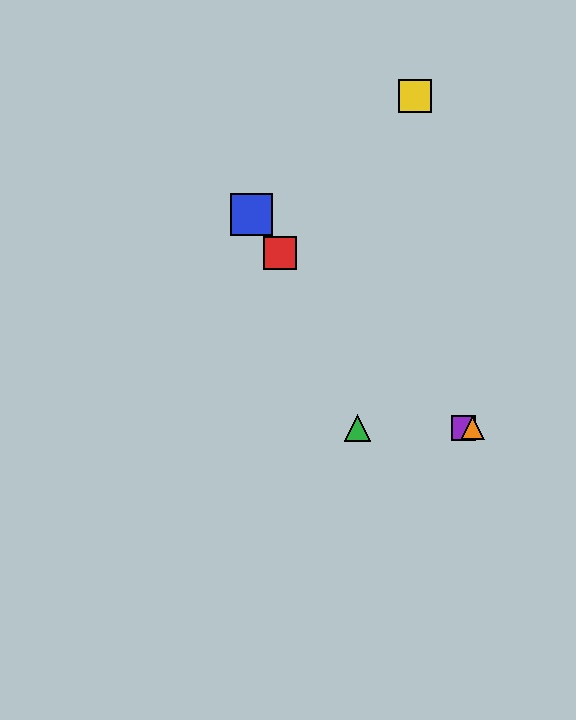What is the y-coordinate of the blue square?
The blue square is at y≈214.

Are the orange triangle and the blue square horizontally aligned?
No, the orange triangle is at y≈428 and the blue square is at y≈214.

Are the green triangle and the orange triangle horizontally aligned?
Yes, both are at y≈428.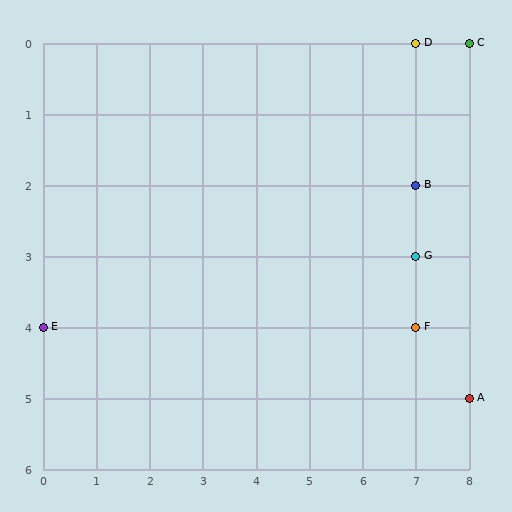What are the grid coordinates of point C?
Point C is at grid coordinates (8, 0).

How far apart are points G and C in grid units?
Points G and C are 1 column and 3 rows apart (about 3.2 grid units diagonally).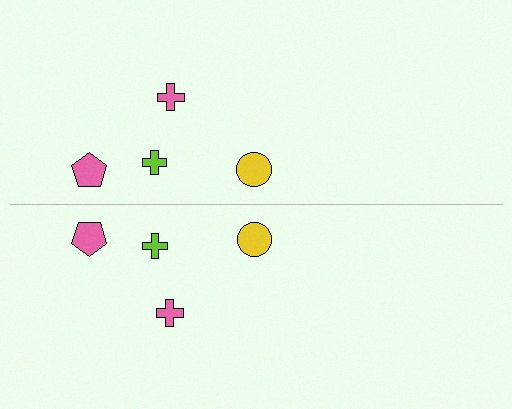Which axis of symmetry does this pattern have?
The pattern has a horizontal axis of symmetry running through the center of the image.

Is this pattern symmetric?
Yes, this pattern has bilateral (reflection) symmetry.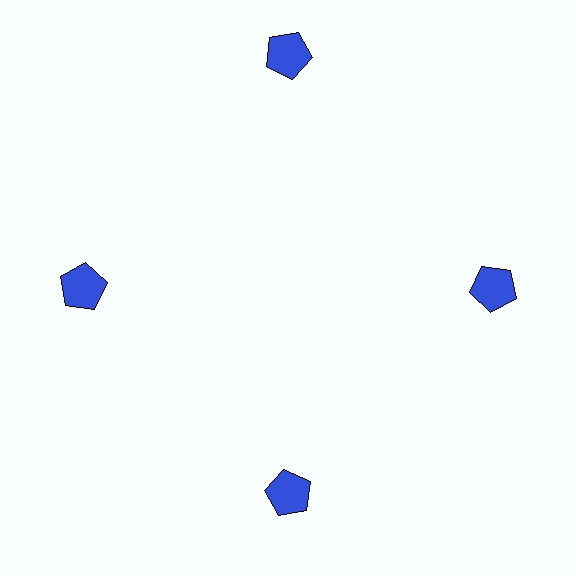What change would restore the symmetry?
The symmetry would be restored by moving it inward, back onto the ring so that all 4 pentagons sit at equal angles and equal distance from the center.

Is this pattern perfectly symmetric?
No. The 4 blue pentagons are arranged in a ring, but one element near the 12 o'clock position is pushed outward from the center, breaking the 4-fold rotational symmetry.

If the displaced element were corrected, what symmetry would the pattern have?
It would have 4-fold rotational symmetry — the pattern would map onto itself every 90 degrees.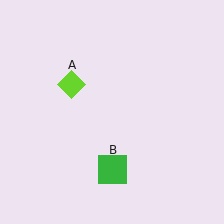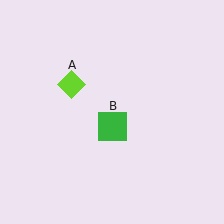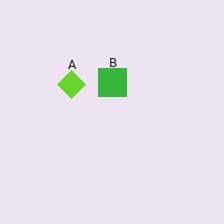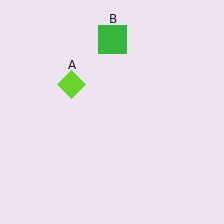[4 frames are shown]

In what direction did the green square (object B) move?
The green square (object B) moved up.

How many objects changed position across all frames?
1 object changed position: green square (object B).